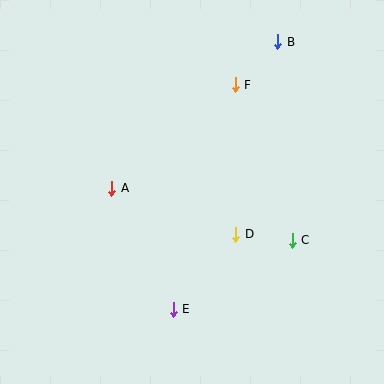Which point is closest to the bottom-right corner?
Point C is closest to the bottom-right corner.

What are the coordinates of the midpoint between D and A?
The midpoint between D and A is at (174, 211).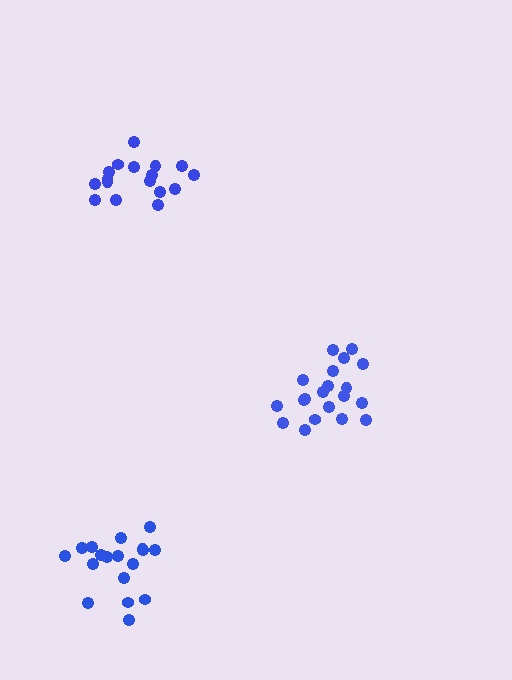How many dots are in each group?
Group 1: 20 dots, Group 2: 17 dots, Group 3: 18 dots (55 total).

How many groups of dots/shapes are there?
There are 3 groups.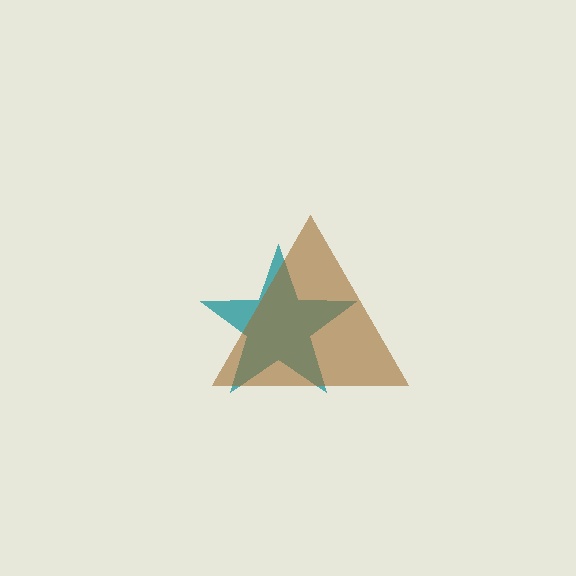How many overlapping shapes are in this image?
There are 2 overlapping shapes in the image.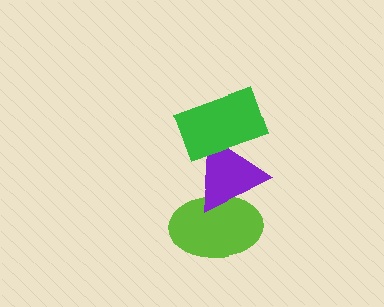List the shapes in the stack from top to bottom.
From top to bottom: the green rectangle, the purple triangle, the lime ellipse.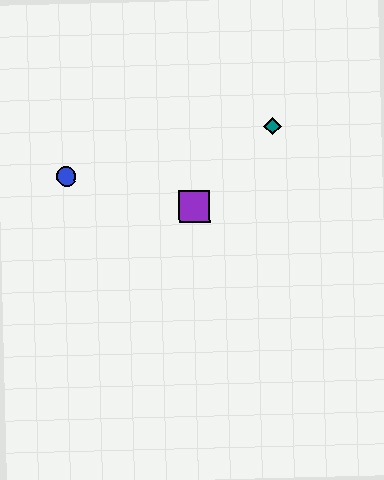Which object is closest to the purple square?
The teal diamond is closest to the purple square.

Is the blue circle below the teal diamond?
Yes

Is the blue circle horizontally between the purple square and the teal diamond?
No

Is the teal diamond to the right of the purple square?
Yes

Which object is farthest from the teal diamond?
The blue circle is farthest from the teal diamond.